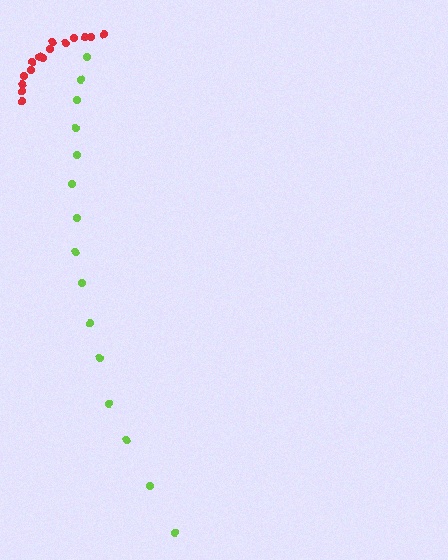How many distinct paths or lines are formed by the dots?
There are 2 distinct paths.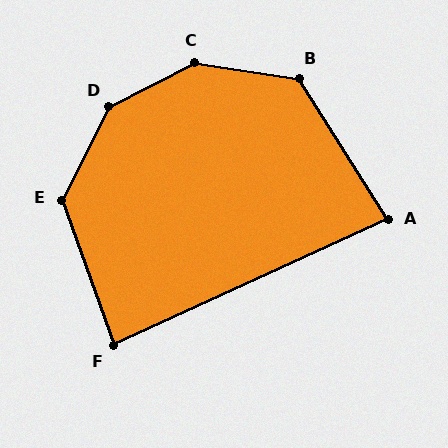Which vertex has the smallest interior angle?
A, at approximately 83 degrees.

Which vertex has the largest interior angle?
D, at approximately 144 degrees.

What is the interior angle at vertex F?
Approximately 85 degrees (approximately right).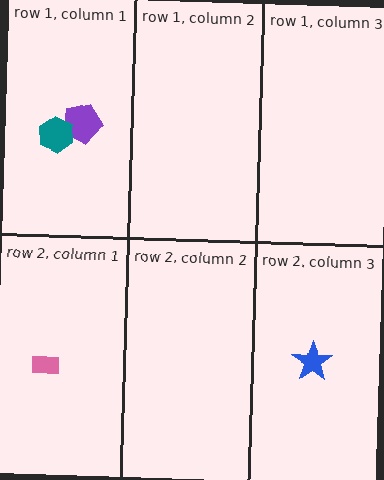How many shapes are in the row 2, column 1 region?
1.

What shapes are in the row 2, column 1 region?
The pink rectangle.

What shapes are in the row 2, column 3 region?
The blue star.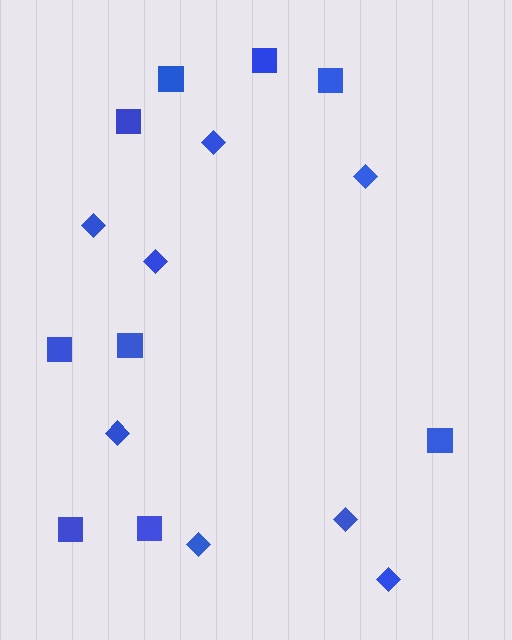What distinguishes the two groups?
There are 2 groups: one group of squares (9) and one group of diamonds (8).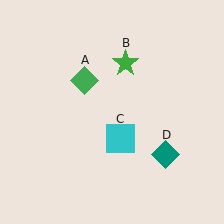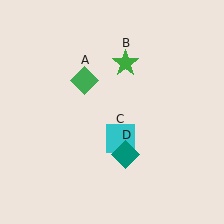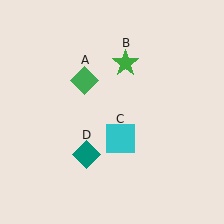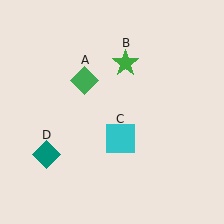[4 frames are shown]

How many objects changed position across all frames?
1 object changed position: teal diamond (object D).